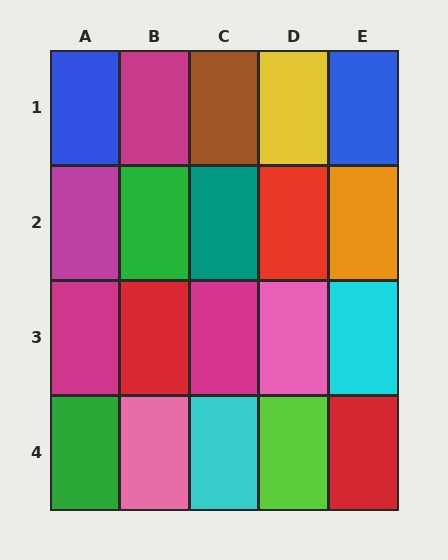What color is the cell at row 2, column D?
Red.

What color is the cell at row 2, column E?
Orange.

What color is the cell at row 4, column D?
Lime.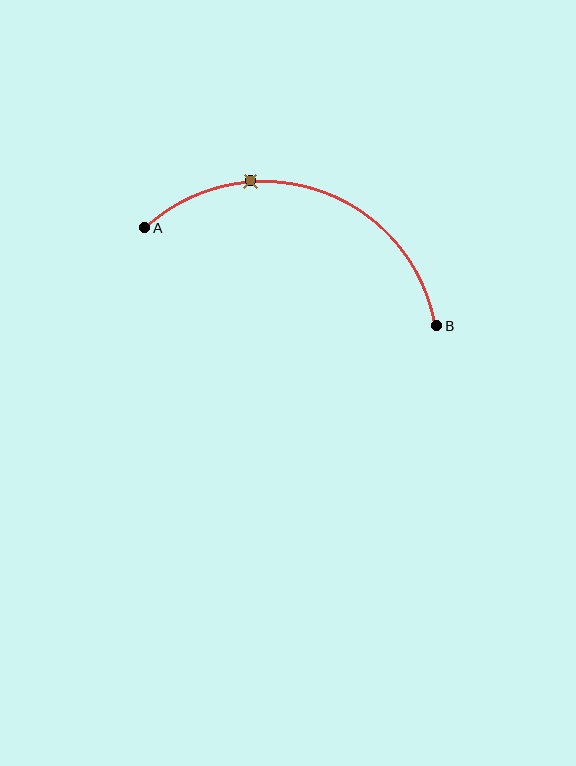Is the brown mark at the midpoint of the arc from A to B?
No. The brown mark lies on the arc but is closer to endpoint A. The arc midpoint would be at the point on the curve equidistant along the arc from both A and B.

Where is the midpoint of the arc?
The arc midpoint is the point on the curve farthest from the straight line joining A and B. It sits above that line.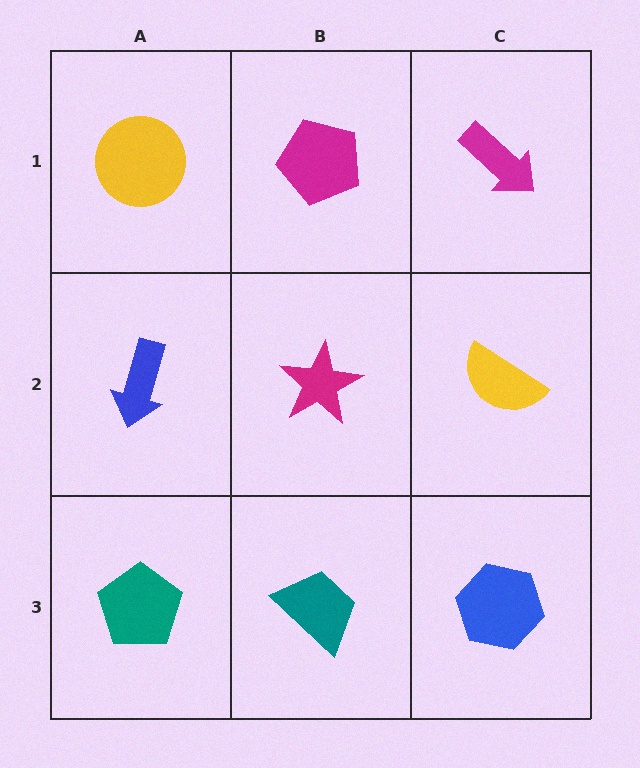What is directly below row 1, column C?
A yellow semicircle.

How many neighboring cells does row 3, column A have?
2.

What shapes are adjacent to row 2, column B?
A magenta pentagon (row 1, column B), a teal trapezoid (row 3, column B), a blue arrow (row 2, column A), a yellow semicircle (row 2, column C).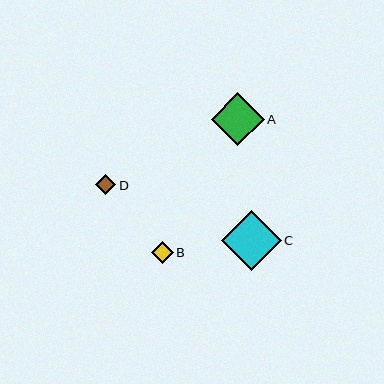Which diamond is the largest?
Diamond C is the largest with a size of approximately 60 pixels.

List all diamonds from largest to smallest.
From largest to smallest: C, A, B, D.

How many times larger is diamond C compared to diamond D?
Diamond C is approximately 2.9 times the size of diamond D.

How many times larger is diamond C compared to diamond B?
Diamond C is approximately 2.7 times the size of diamond B.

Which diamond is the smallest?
Diamond D is the smallest with a size of approximately 21 pixels.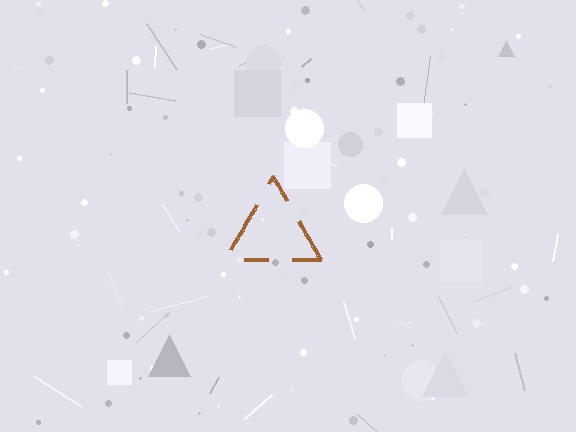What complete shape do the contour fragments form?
The contour fragments form a triangle.